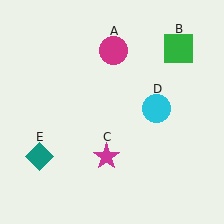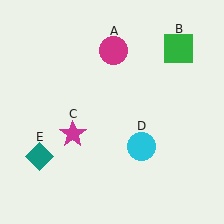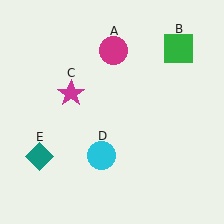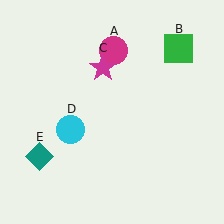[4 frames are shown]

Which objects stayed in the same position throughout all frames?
Magenta circle (object A) and green square (object B) and teal diamond (object E) remained stationary.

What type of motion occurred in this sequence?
The magenta star (object C), cyan circle (object D) rotated clockwise around the center of the scene.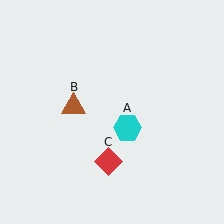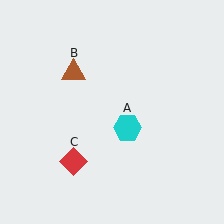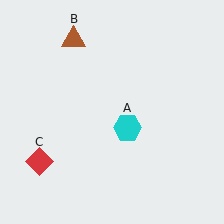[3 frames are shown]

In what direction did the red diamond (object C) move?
The red diamond (object C) moved left.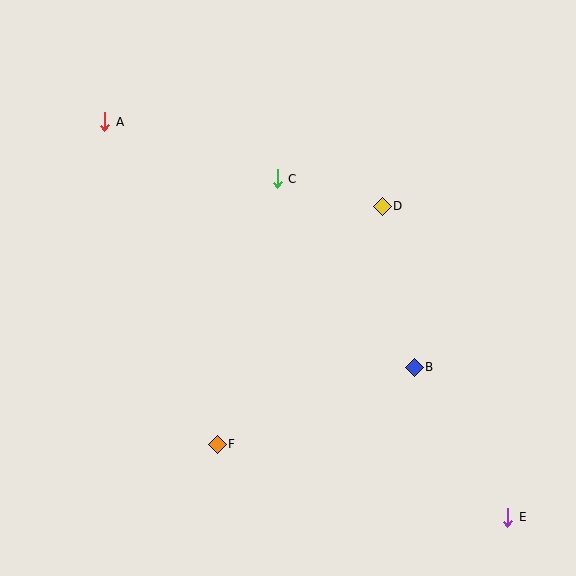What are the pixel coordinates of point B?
Point B is at (414, 367).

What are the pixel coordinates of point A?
Point A is at (105, 122).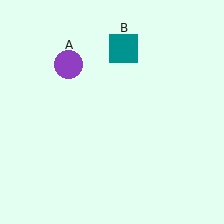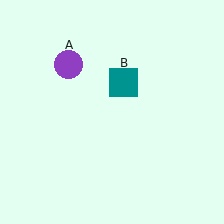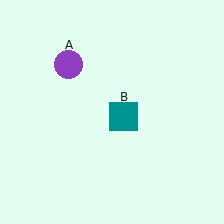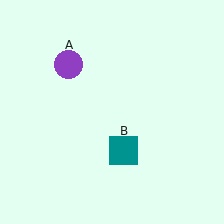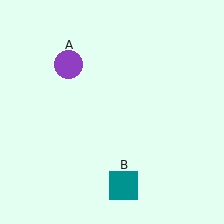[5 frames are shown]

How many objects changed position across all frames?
1 object changed position: teal square (object B).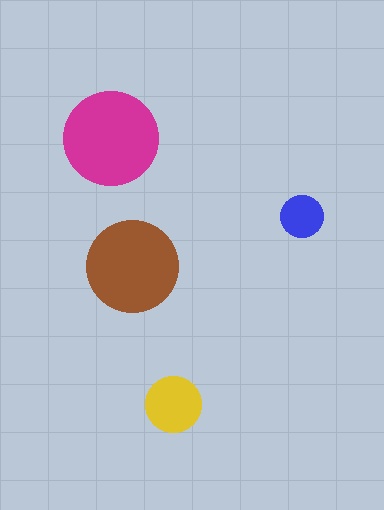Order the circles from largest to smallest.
the magenta one, the brown one, the yellow one, the blue one.